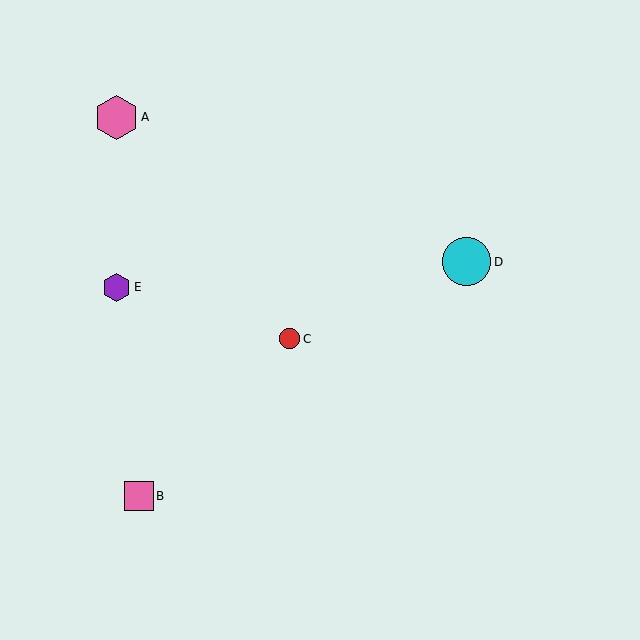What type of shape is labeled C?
Shape C is a red circle.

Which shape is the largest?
The cyan circle (labeled D) is the largest.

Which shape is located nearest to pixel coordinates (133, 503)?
The pink square (labeled B) at (139, 496) is nearest to that location.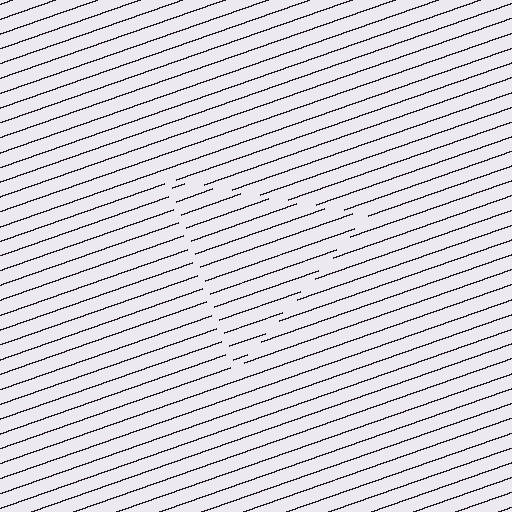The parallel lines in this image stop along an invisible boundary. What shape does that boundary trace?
An illusory triangle. The interior of the shape contains the same grating, shifted by half a period — the contour is defined by the phase discontinuity where line-ends from the inner and outer gratings abut.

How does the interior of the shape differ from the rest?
The interior of the shape contains the same grating, shifted by half a period — the contour is defined by the phase discontinuity where line-ends from the inner and outer gratings abut.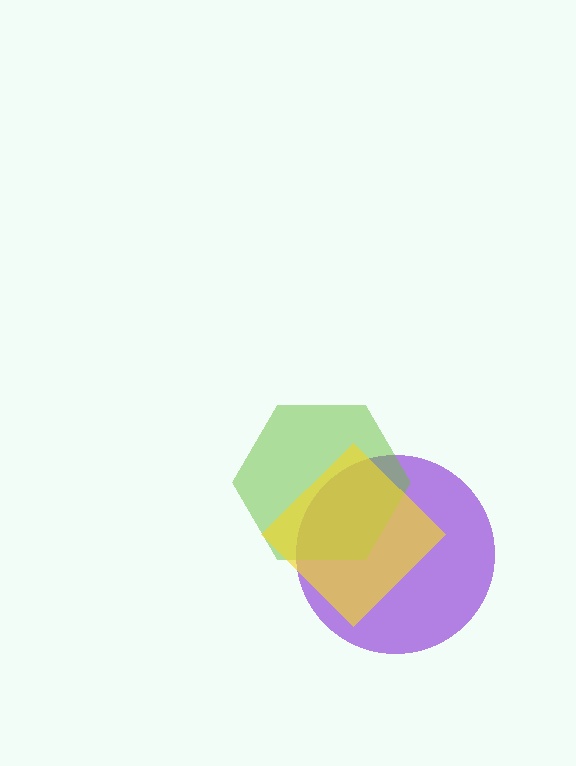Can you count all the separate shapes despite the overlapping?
Yes, there are 3 separate shapes.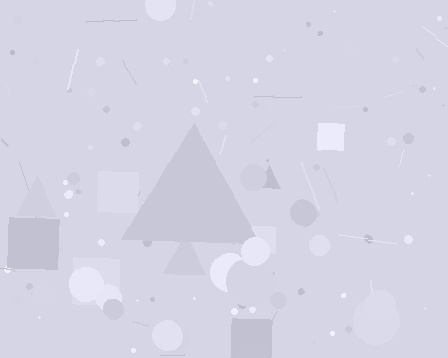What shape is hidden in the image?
A triangle is hidden in the image.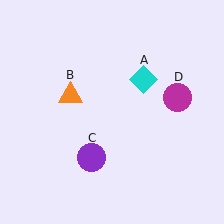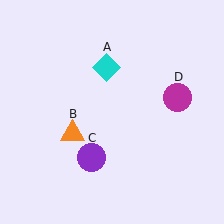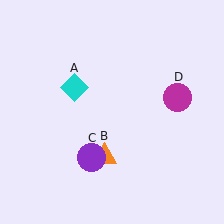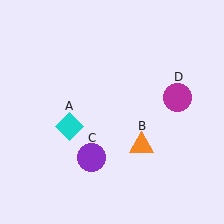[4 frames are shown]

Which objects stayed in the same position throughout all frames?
Purple circle (object C) and magenta circle (object D) remained stationary.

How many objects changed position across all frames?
2 objects changed position: cyan diamond (object A), orange triangle (object B).